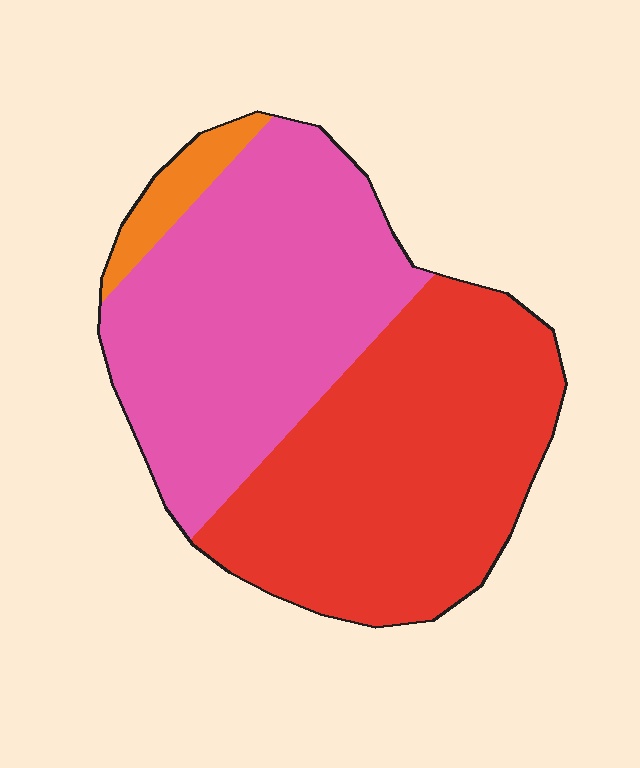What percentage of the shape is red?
Red covers 48% of the shape.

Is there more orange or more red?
Red.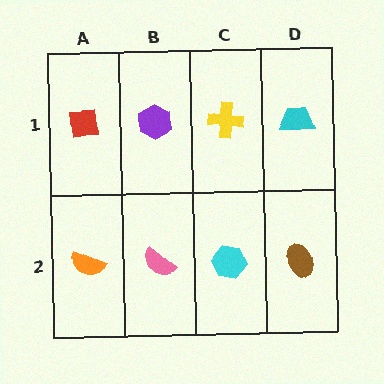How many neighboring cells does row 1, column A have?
2.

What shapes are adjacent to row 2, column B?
A purple hexagon (row 1, column B), an orange semicircle (row 2, column A), a cyan hexagon (row 2, column C).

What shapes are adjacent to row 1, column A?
An orange semicircle (row 2, column A), a purple hexagon (row 1, column B).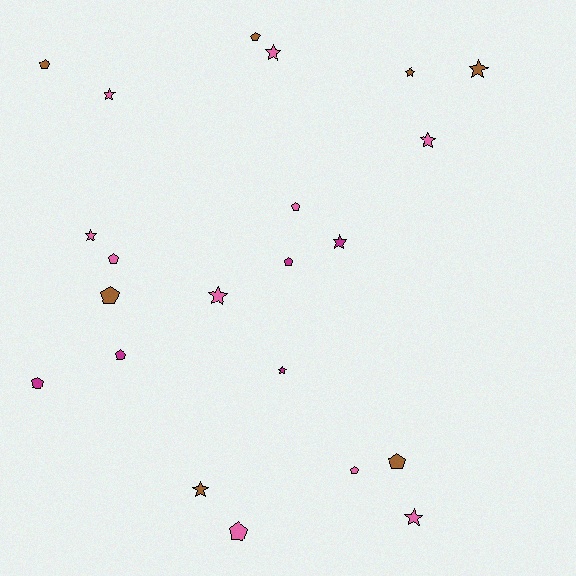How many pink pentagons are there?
There are 4 pink pentagons.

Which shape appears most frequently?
Star, with 11 objects.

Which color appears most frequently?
Pink, with 10 objects.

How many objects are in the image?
There are 22 objects.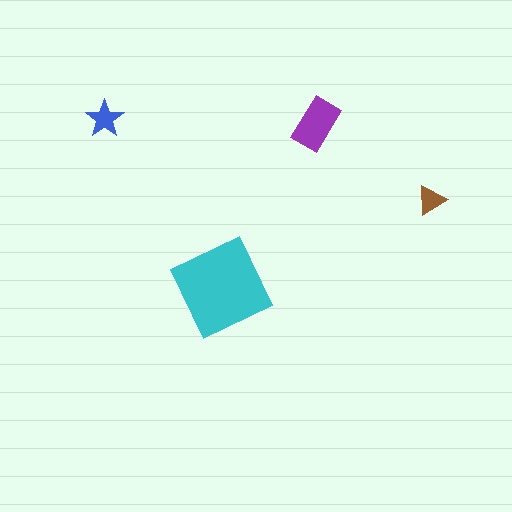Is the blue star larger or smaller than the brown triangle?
Larger.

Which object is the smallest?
The brown triangle.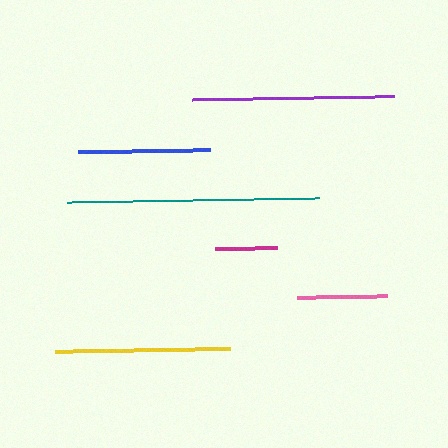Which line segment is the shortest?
The magenta line is the shortest at approximately 62 pixels.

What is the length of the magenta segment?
The magenta segment is approximately 62 pixels long.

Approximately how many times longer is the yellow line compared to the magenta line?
The yellow line is approximately 2.8 times the length of the magenta line.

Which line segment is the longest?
The teal line is the longest at approximately 252 pixels.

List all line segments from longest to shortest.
From longest to shortest: teal, purple, yellow, blue, pink, magenta.